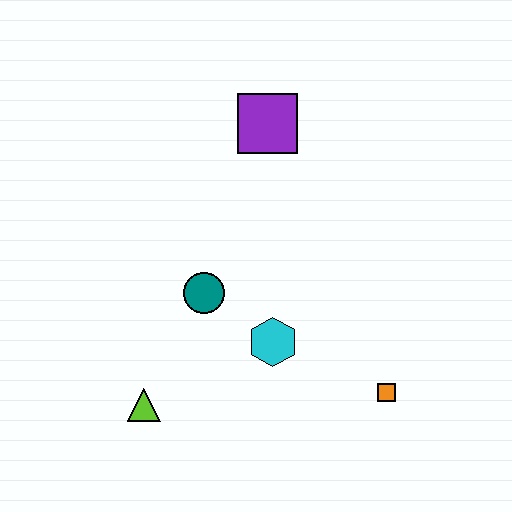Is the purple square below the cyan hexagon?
No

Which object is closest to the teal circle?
The cyan hexagon is closest to the teal circle.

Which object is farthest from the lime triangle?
The purple square is farthest from the lime triangle.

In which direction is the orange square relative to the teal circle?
The orange square is to the right of the teal circle.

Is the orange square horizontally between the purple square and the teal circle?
No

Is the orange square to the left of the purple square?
No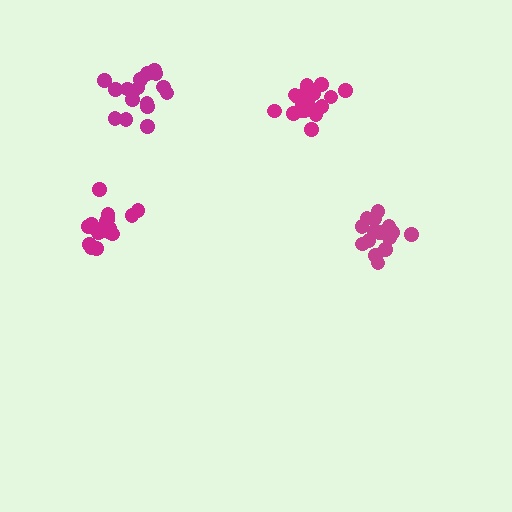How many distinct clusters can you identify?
There are 4 distinct clusters.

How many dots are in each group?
Group 1: 16 dots, Group 2: 18 dots, Group 3: 15 dots, Group 4: 21 dots (70 total).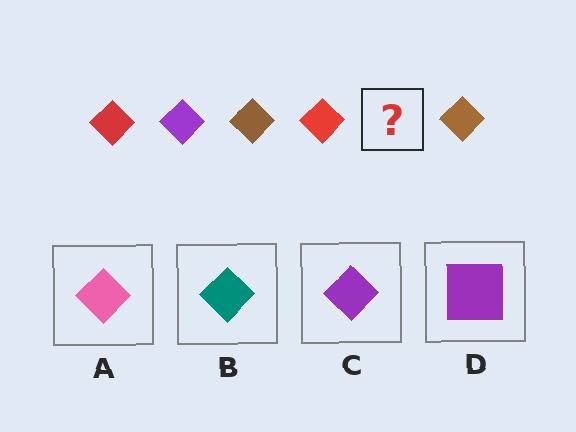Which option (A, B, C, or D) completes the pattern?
C.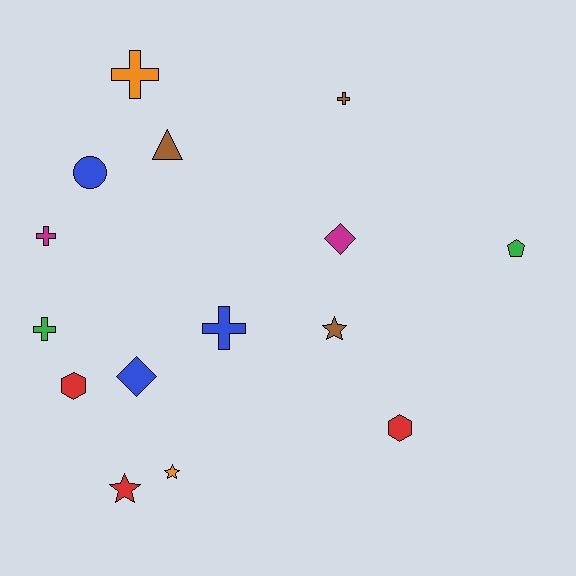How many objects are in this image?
There are 15 objects.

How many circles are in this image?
There is 1 circle.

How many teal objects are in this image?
There are no teal objects.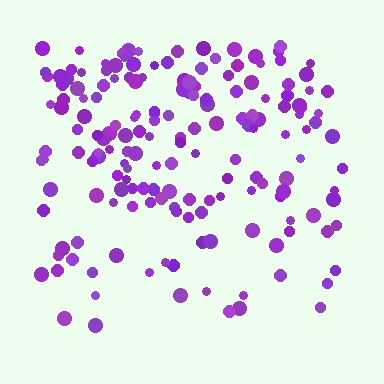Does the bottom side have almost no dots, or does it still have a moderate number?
Still a moderate number, just noticeably fewer than the top.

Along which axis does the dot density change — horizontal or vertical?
Vertical.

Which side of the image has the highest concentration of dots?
The top.